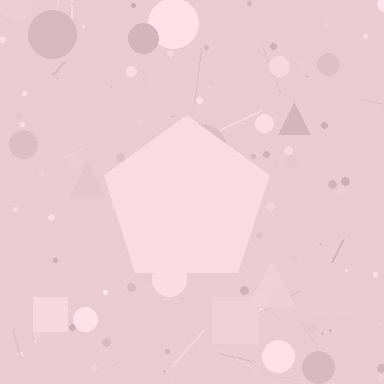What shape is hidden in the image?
A pentagon is hidden in the image.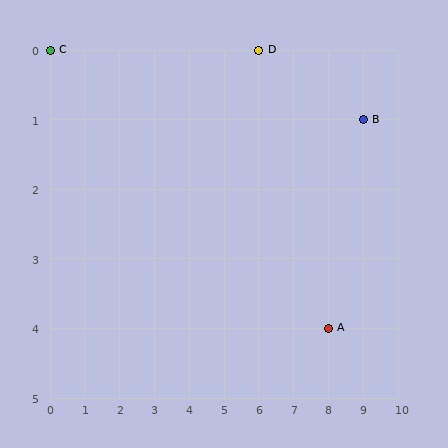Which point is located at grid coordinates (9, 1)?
Point B is at (9, 1).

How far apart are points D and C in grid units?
Points D and C are 6 columns apart.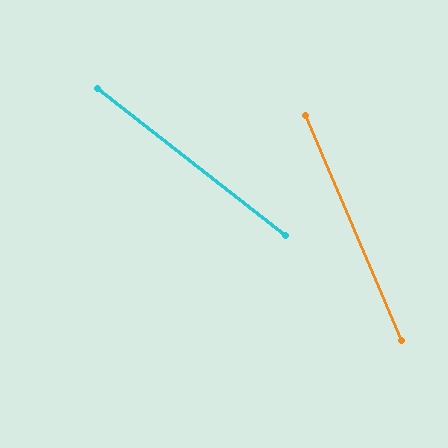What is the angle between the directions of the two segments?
Approximately 29 degrees.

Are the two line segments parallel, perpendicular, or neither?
Neither parallel nor perpendicular — they differ by about 29°.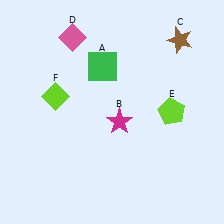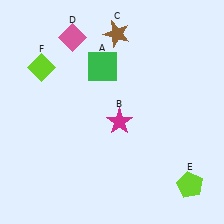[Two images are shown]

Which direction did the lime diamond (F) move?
The lime diamond (F) moved up.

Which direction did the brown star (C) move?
The brown star (C) moved left.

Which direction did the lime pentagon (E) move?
The lime pentagon (E) moved down.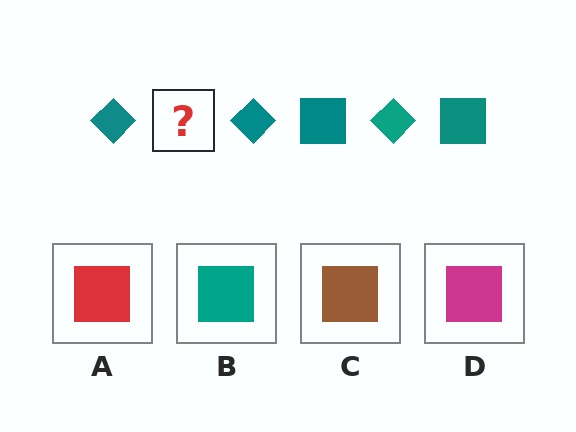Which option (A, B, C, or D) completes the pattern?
B.